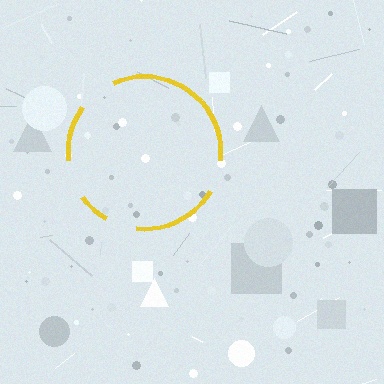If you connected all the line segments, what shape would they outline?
They would outline a circle.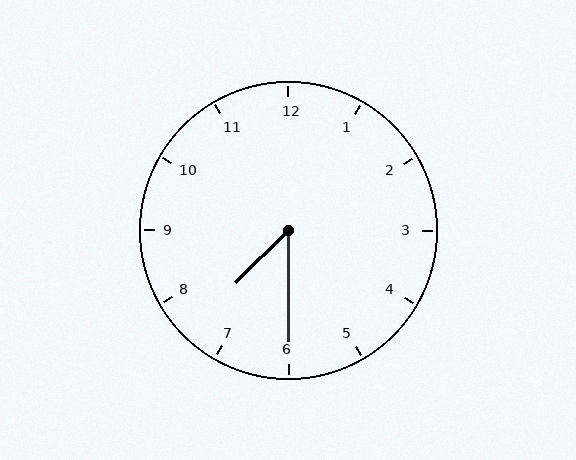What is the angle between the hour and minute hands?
Approximately 45 degrees.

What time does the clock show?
7:30.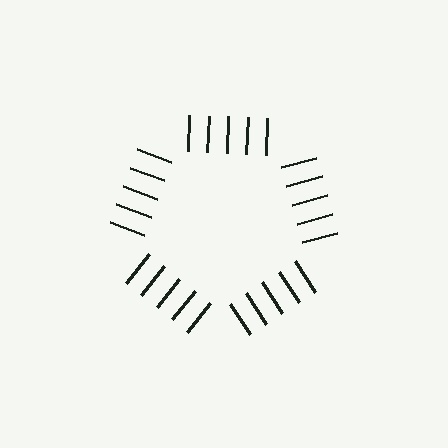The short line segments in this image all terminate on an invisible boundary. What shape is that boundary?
An illusory pentagon — the line segments terminate on its edges but no continuous stroke is drawn.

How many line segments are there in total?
25 — 5 along each of the 5 edges.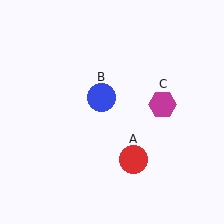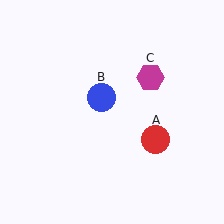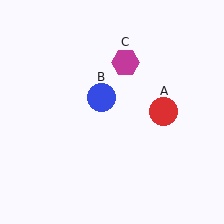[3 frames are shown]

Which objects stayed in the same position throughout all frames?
Blue circle (object B) remained stationary.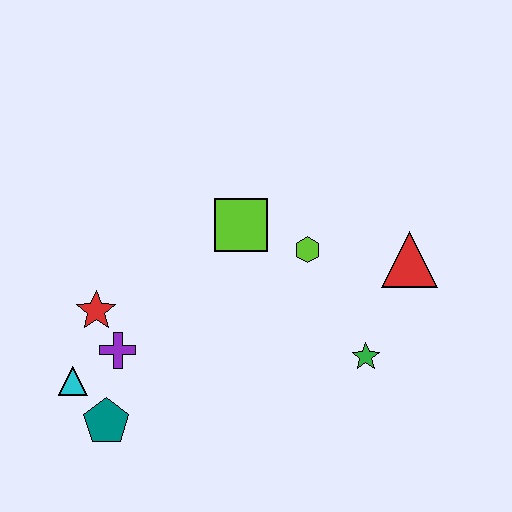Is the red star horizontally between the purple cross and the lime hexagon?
No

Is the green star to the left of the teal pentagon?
No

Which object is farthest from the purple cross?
The red triangle is farthest from the purple cross.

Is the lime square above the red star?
Yes